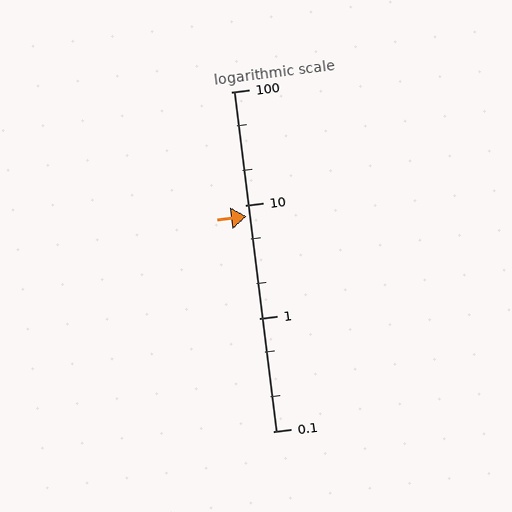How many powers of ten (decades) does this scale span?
The scale spans 3 decades, from 0.1 to 100.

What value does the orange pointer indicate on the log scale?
The pointer indicates approximately 7.9.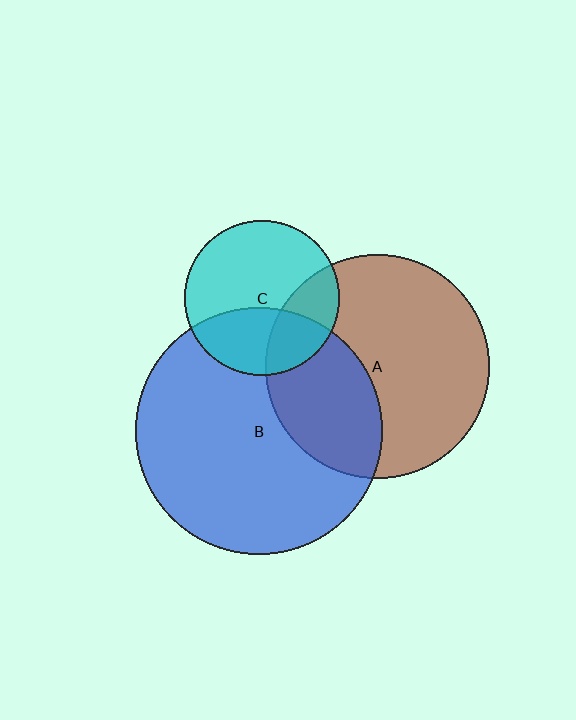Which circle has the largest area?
Circle B (blue).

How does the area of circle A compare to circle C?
Approximately 2.1 times.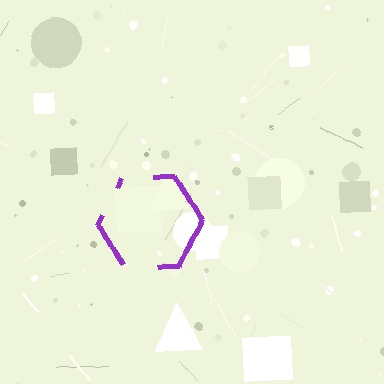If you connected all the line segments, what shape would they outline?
They would outline a hexagon.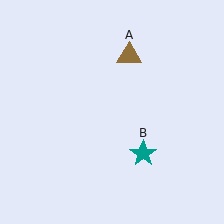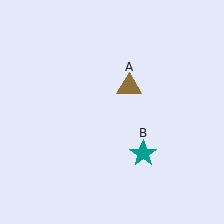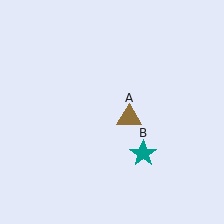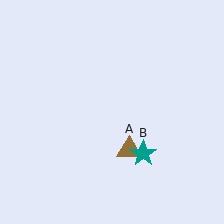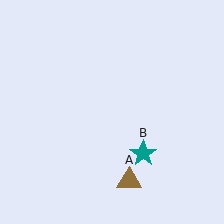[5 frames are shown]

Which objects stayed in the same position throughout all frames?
Teal star (object B) remained stationary.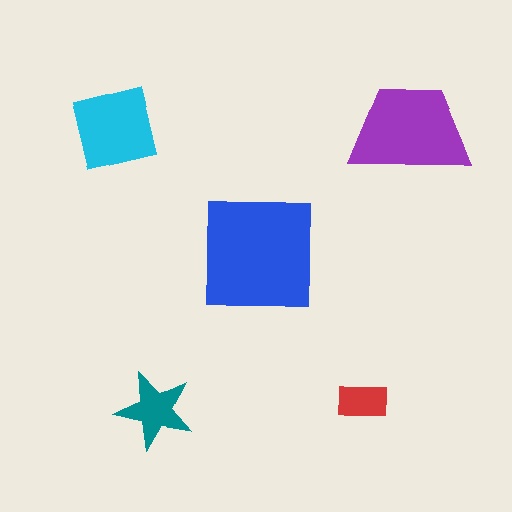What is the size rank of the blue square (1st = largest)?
1st.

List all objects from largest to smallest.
The blue square, the purple trapezoid, the cyan square, the teal star, the red rectangle.